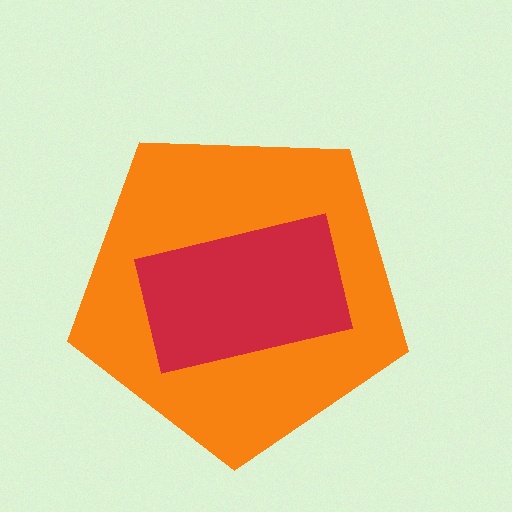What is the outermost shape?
The orange pentagon.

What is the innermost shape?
The red rectangle.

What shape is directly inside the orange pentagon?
The red rectangle.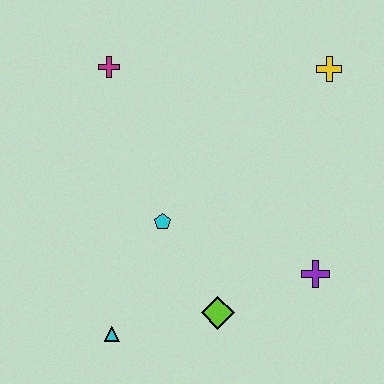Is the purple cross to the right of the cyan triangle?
Yes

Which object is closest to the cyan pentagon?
The lime diamond is closest to the cyan pentagon.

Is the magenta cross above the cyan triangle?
Yes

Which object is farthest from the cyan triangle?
The yellow cross is farthest from the cyan triangle.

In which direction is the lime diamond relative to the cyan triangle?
The lime diamond is to the right of the cyan triangle.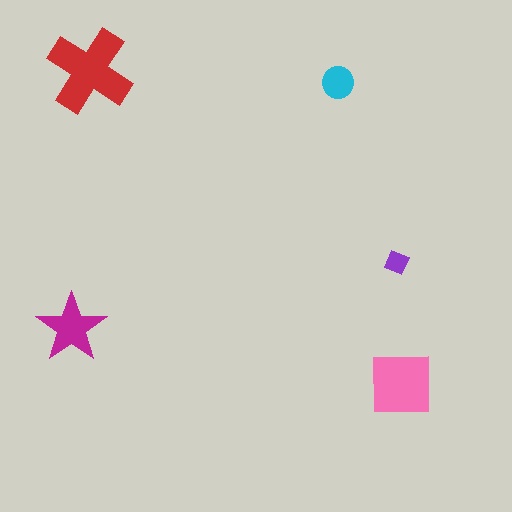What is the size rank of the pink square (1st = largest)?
2nd.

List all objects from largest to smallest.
The red cross, the pink square, the magenta star, the cyan circle, the purple diamond.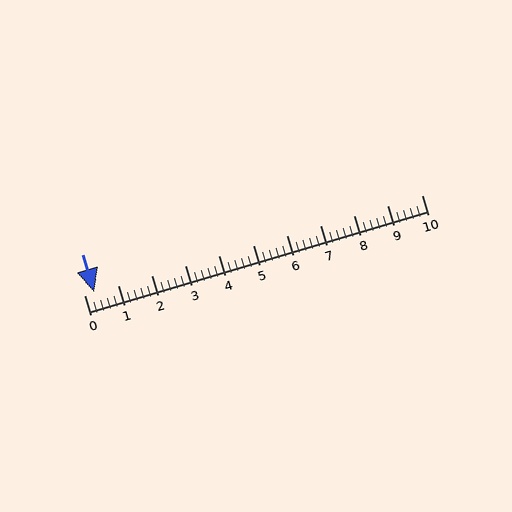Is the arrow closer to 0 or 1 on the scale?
The arrow is closer to 0.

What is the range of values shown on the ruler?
The ruler shows values from 0 to 10.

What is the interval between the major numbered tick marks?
The major tick marks are spaced 1 units apart.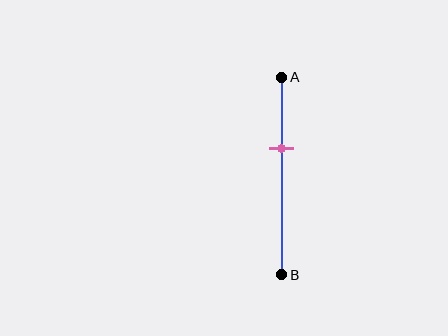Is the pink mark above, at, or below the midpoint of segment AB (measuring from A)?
The pink mark is above the midpoint of segment AB.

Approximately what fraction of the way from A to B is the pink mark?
The pink mark is approximately 35% of the way from A to B.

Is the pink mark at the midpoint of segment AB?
No, the mark is at about 35% from A, not at the 50% midpoint.